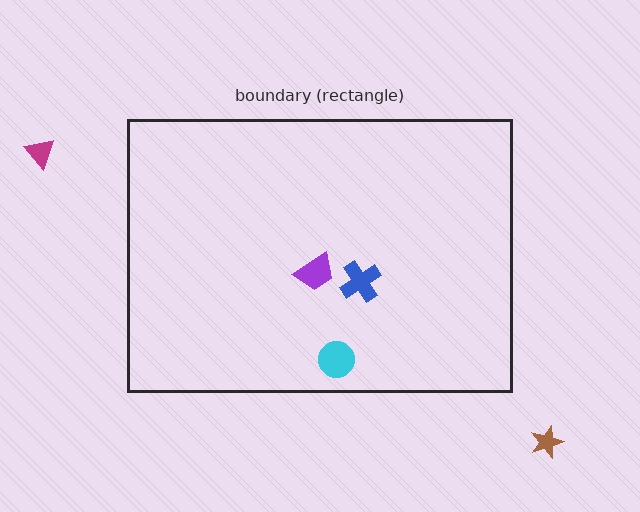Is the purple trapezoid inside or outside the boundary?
Inside.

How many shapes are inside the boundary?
3 inside, 2 outside.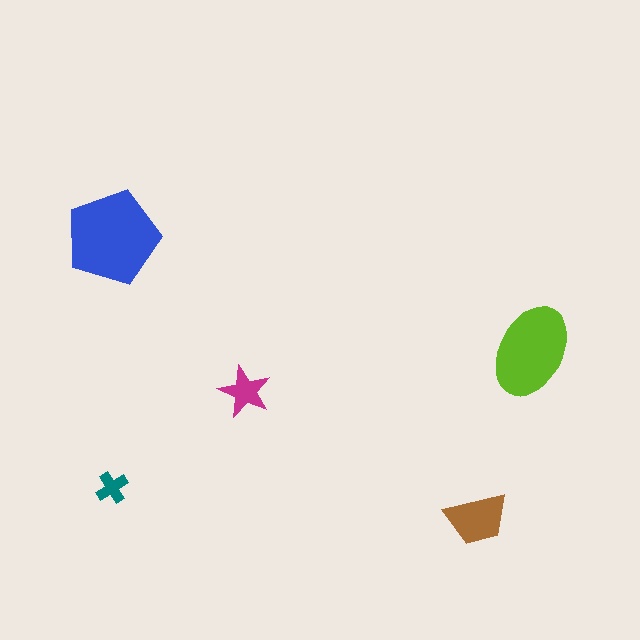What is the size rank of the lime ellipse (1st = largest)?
2nd.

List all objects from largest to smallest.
The blue pentagon, the lime ellipse, the brown trapezoid, the magenta star, the teal cross.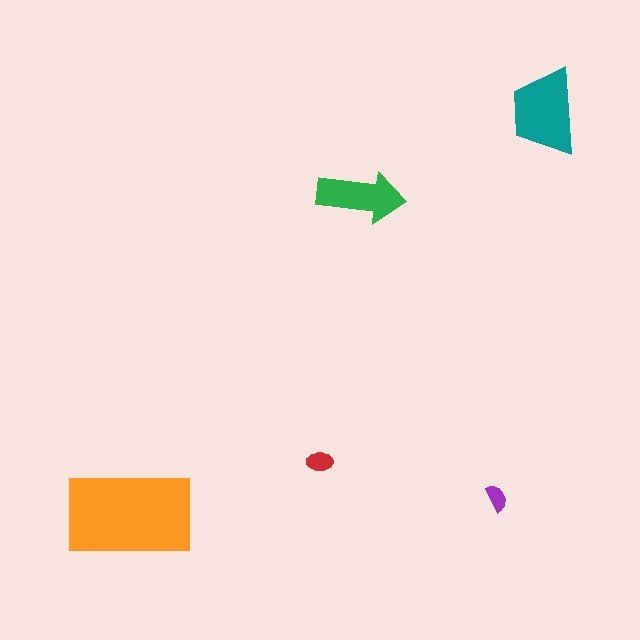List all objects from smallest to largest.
The purple semicircle, the red ellipse, the green arrow, the teal trapezoid, the orange rectangle.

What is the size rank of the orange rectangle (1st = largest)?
1st.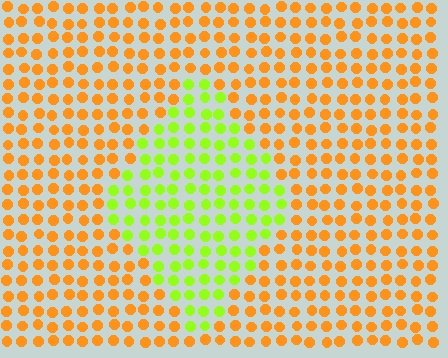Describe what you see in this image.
The image is filled with small orange elements in a uniform arrangement. A diamond-shaped region is visible where the elements are tinted to a slightly different hue, forming a subtle color boundary.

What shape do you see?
I see a diamond.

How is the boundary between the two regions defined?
The boundary is defined purely by a slight shift in hue (about 57 degrees). Spacing, size, and orientation are identical on both sides.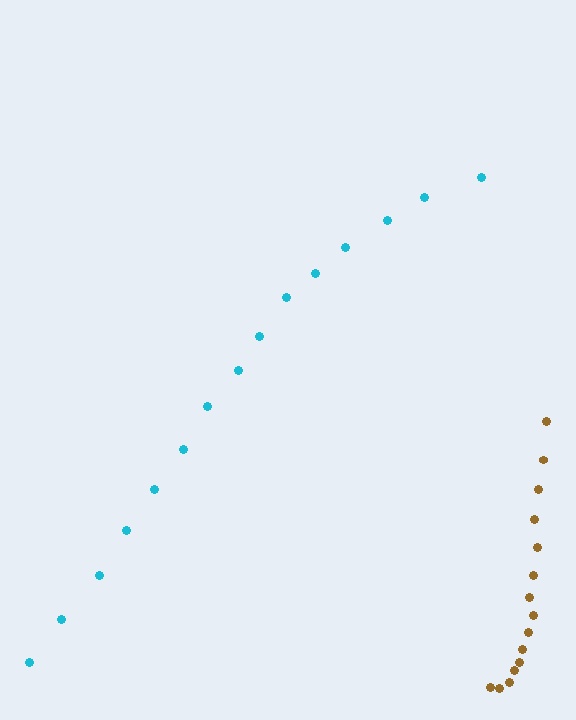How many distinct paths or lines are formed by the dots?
There are 2 distinct paths.